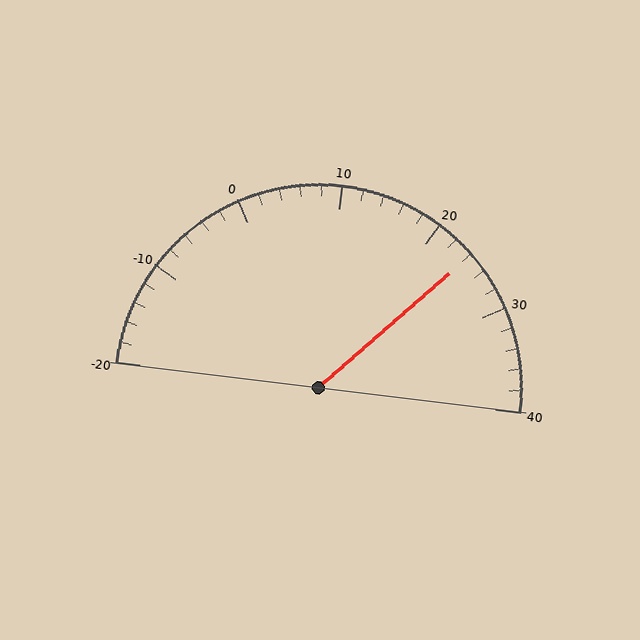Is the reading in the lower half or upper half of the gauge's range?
The reading is in the upper half of the range (-20 to 40).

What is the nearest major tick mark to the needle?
The nearest major tick mark is 20.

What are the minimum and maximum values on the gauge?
The gauge ranges from -20 to 40.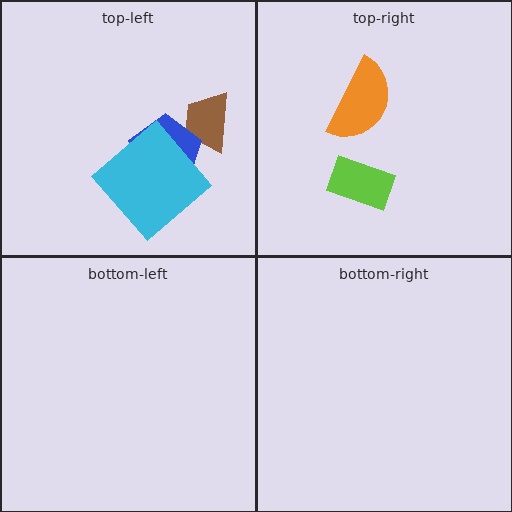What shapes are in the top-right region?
The lime rectangle, the orange semicircle.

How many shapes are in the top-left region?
3.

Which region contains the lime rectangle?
The top-right region.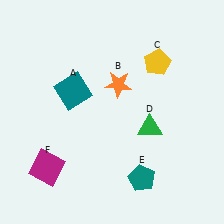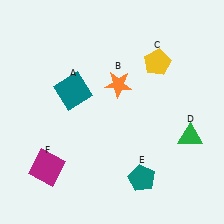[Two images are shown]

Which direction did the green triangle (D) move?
The green triangle (D) moved right.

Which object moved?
The green triangle (D) moved right.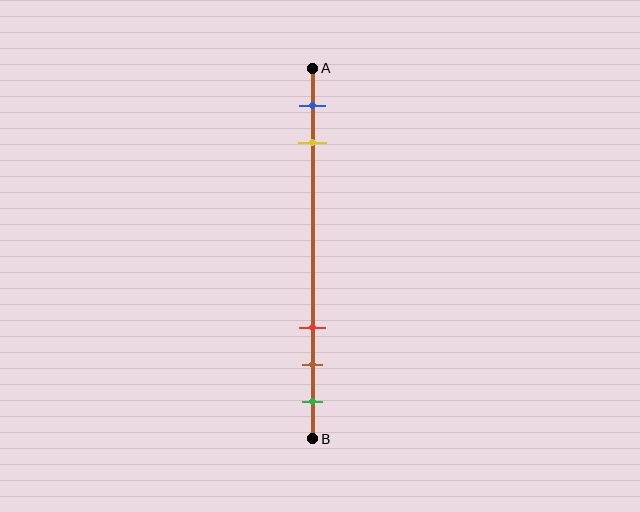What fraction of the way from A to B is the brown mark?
The brown mark is approximately 80% (0.8) of the way from A to B.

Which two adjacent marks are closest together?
The brown and green marks are the closest adjacent pair.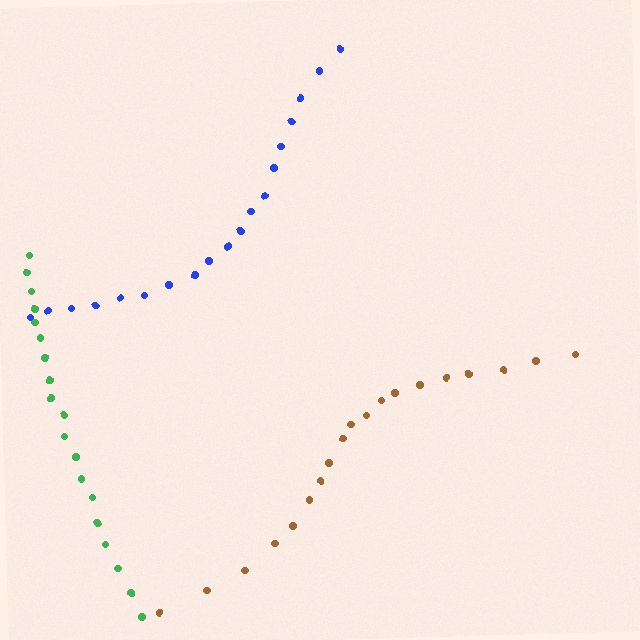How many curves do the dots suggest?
There are 3 distinct paths.